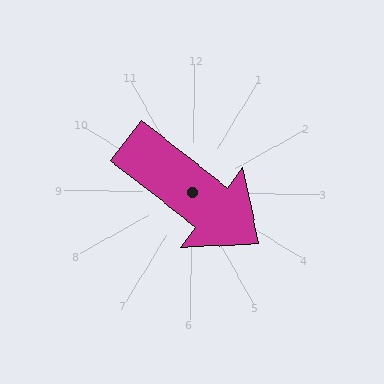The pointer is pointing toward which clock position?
Roughly 4 o'clock.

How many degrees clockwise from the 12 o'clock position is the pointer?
Approximately 127 degrees.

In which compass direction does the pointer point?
Southeast.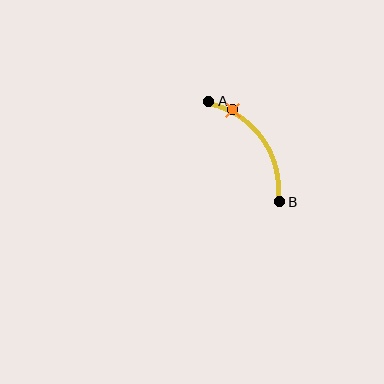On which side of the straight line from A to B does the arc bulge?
The arc bulges above and to the right of the straight line connecting A and B.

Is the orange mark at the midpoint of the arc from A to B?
No. The orange mark lies on the arc but is closer to endpoint A. The arc midpoint would be at the point on the curve equidistant along the arc from both A and B.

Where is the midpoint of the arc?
The arc midpoint is the point on the curve farthest from the straight line joining A and B. It sits above and to the right of that line.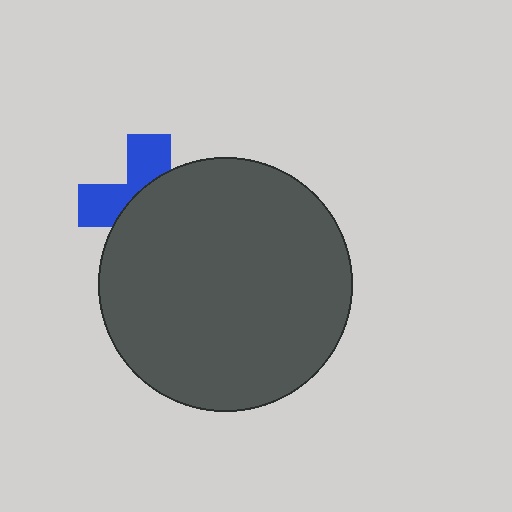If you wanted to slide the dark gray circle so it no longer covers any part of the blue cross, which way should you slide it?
Slide it toward the lower-right — that is the most direct way to separate the two shapes.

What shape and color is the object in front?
The object in front is a dark gray circle.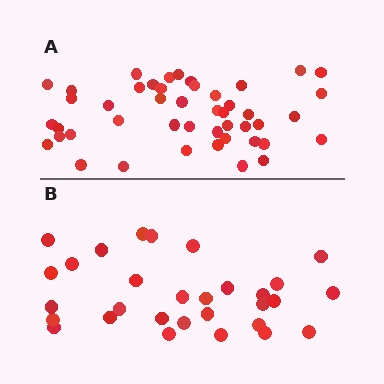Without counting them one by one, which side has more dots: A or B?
Region A (the top region) has more dots.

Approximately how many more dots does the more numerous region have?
Region A has approximately 15 more dots than region B.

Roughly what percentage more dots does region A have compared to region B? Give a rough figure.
About 55% more.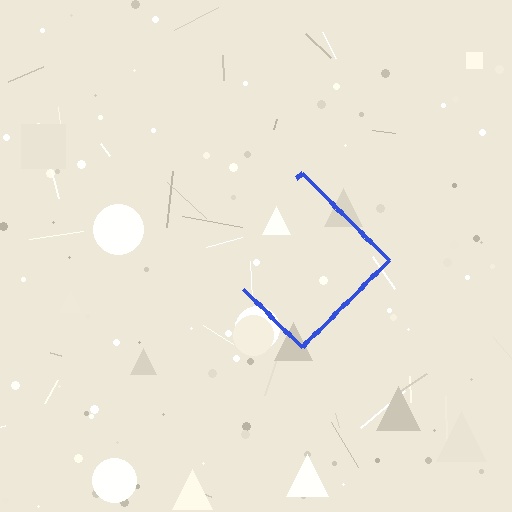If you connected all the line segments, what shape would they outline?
They would outline a diamond.